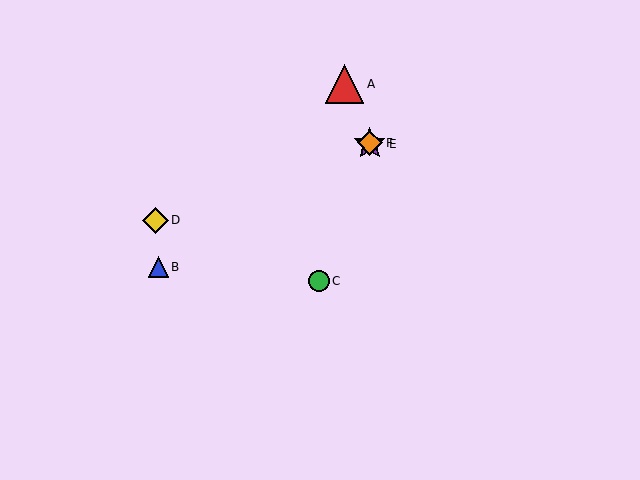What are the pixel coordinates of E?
Object E is at (370, 144).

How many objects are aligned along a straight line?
3 objects (C, E, F) are aligned along a straight line.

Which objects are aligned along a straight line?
Objects C, E, F are aligned along a straight line.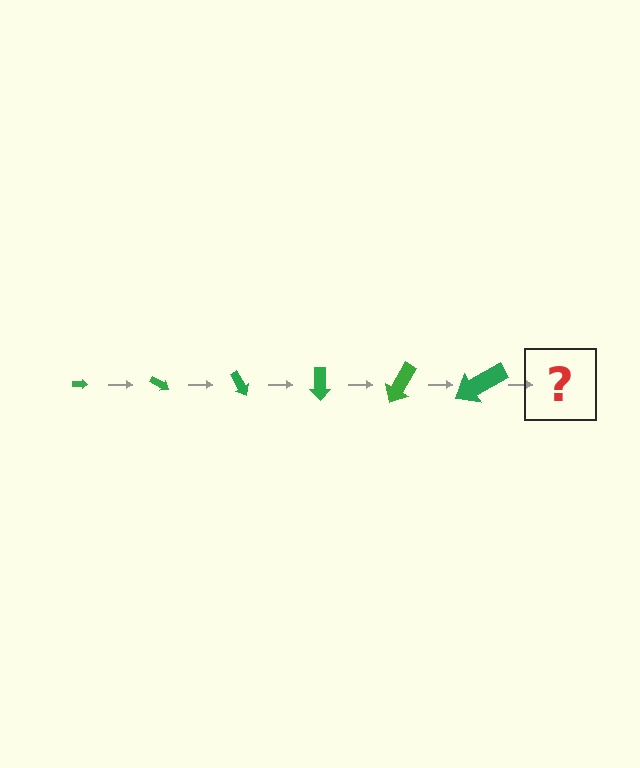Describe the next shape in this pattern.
It should be an arrow, larger than the previous one and rotated 180 degrees from the start.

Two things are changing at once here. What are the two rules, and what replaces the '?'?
The two rules are that the arrow grows larger each step and it rotates 30 degrees each step. The '?' should be an arrow, larger than the previous one and rotated 180 degrees from the start.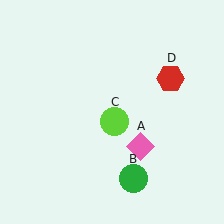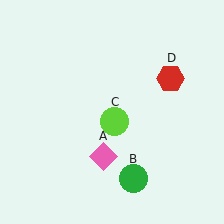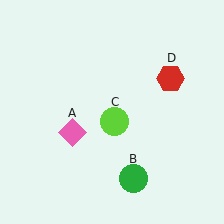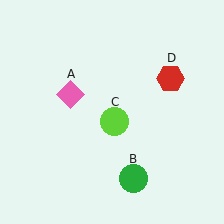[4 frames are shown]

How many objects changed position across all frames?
1 object changed position: pink diamond (object A).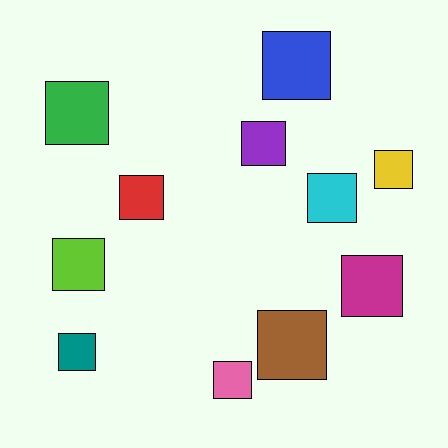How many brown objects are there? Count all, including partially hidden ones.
There is 1 brown object.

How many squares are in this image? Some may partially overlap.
There are 11 squares.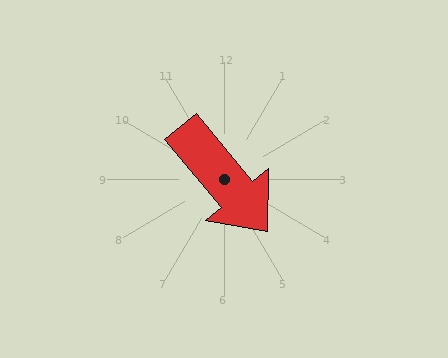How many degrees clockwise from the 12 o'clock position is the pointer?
Approximately 140 degrees.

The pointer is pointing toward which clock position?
Roughly 5 o'clock.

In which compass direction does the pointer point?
Southeast.